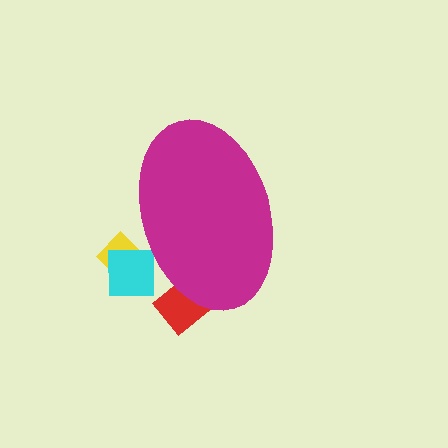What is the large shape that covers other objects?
A magenta ellipse.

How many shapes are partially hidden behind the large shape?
3 shapes are partially hidden.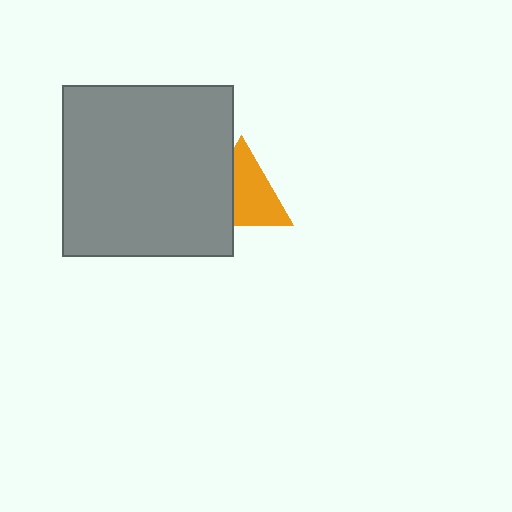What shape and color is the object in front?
The object in front is a gray square.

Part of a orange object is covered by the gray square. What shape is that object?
It is a triangle.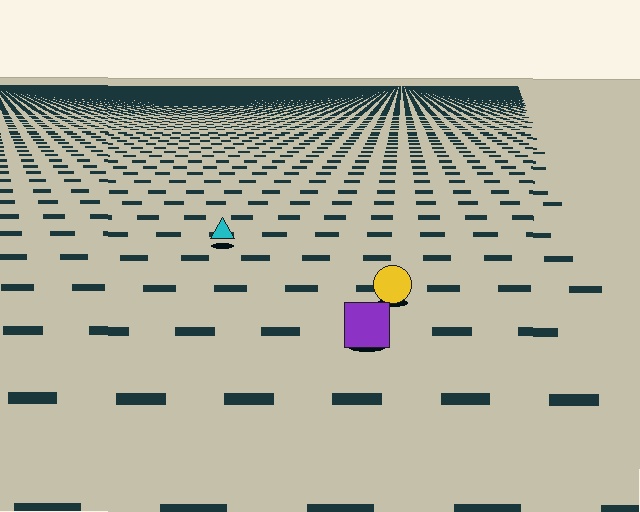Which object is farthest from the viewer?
The cyan triangle is farthest from the viewer. It appears smaller and the ground texture around it is denser.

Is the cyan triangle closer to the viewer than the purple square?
No. The purple square is closer — you can tell from the texture gradient: the ground texture is coarser near it.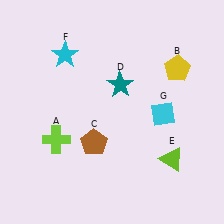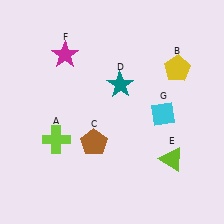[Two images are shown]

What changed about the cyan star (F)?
In Image 1, F is cyan. In Image 2, it changed to magenta.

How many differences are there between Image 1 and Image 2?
There is 1 difference between the two images.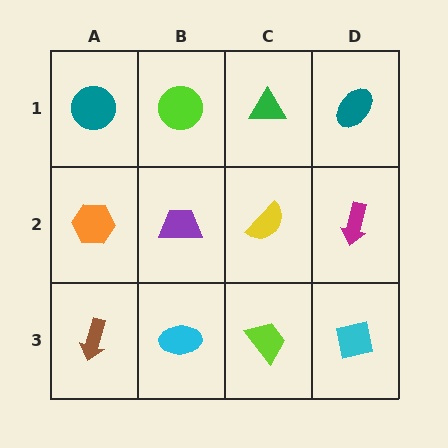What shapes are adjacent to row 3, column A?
An orange hexagon (row 2, column A), a cyan ellipse (row 3, column B).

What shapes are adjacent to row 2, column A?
A teal circle (row 1, column A), a brown arrow (row 3, column A), a purple trapezoid (row 2, column B).